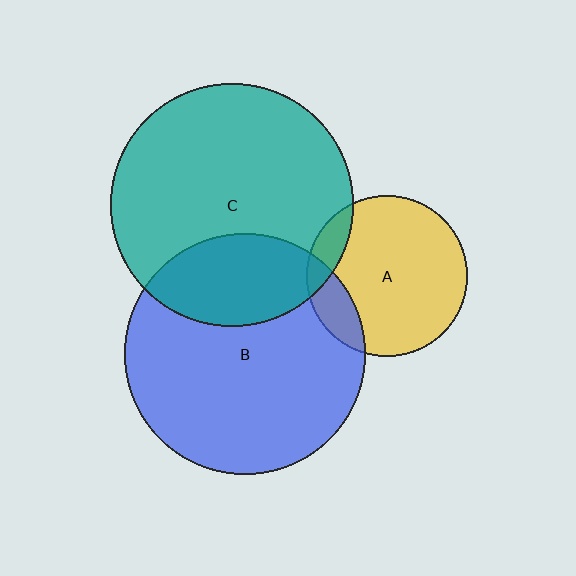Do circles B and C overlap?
Yes.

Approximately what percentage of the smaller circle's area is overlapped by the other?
Approximately 25%.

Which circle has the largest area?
Circle C (teal).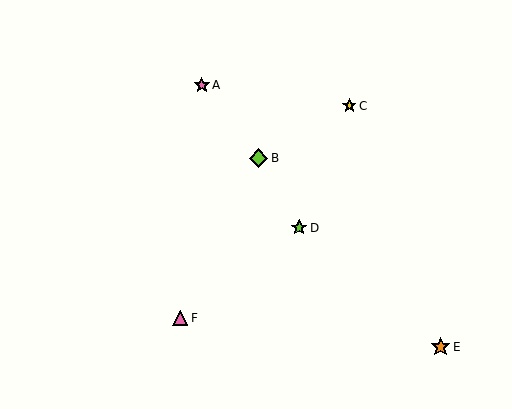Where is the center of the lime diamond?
The center of the lime diamond is at (258, 158).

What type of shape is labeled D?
Shape D is a lime star.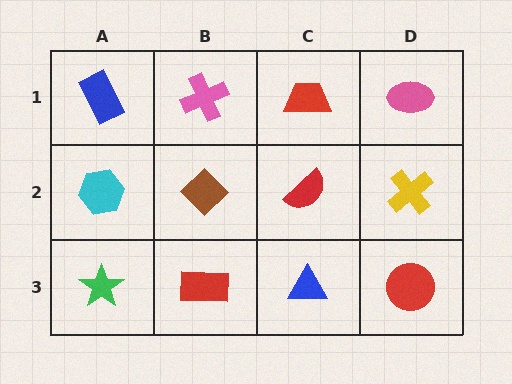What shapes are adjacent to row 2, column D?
A pink ellipse (row 1, column D), a red circle (row 3, column D), a red semicircle (row 2, column C).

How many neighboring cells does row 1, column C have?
3.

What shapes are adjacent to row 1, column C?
A red semicircle (row 2, column C), a pink cross (row 1, column B), a pink ellipse (row 1, column D).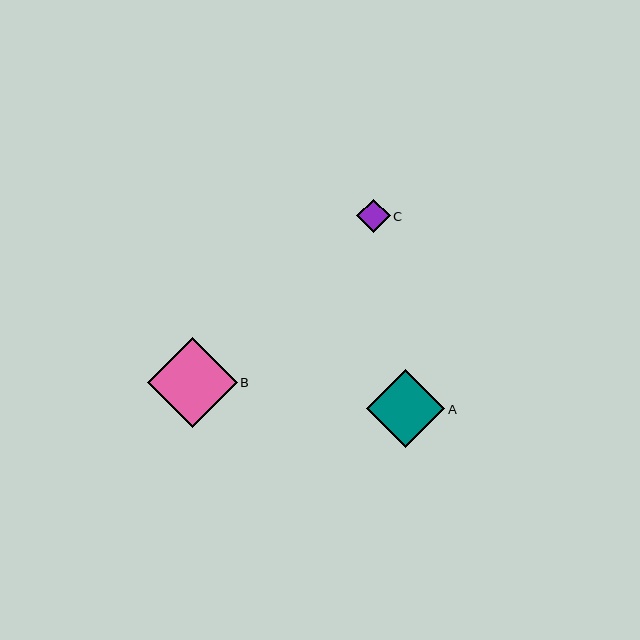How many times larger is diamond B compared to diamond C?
Diamond B is approximately 2.7 times the size of diamond C.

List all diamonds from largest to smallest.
From largest to smallest: B, A, C.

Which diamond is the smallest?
Diamond C is the smallest with a size of approximately 33 pixels.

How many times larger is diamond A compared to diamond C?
Diamond A is approximately 2.3 times the size of diamond C.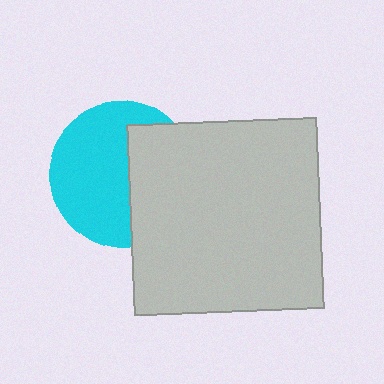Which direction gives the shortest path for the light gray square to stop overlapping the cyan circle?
Moving right gives the shortest separation.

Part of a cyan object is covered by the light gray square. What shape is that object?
It is a circle.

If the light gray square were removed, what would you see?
You would see the complete cyan circle.